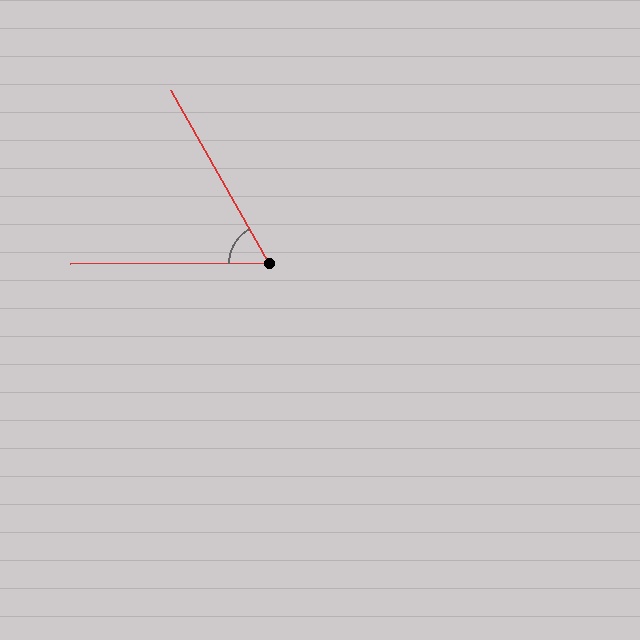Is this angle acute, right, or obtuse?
It is acute.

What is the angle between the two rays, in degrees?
Approximately 61 degrees.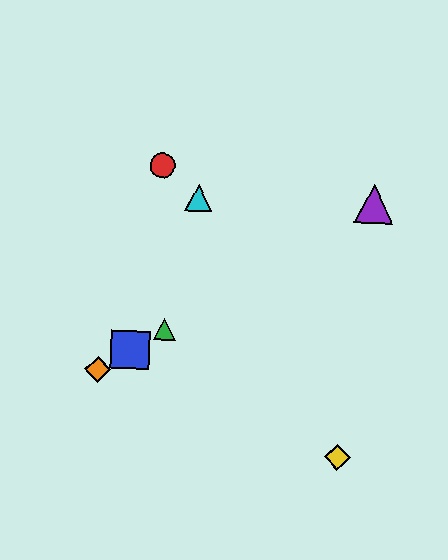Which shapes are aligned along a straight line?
The blue square, the green triangle, the purple triangle, the orange diamond are aligned along a straight line.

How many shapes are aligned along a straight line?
4 shapes (the blue square, the green triangle, the purple triangle, the orange diamond) are aligned along a straight line.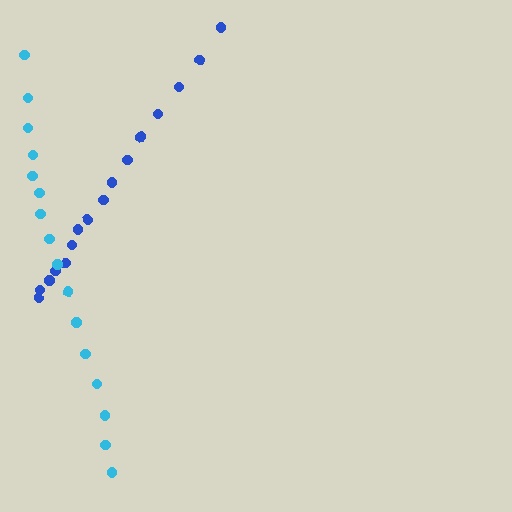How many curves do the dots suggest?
There are 2 distinct paths.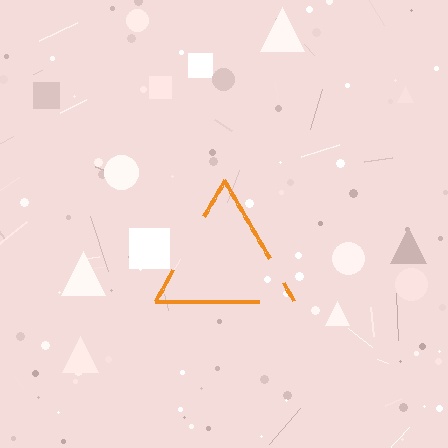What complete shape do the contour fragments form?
The contour fragments form a triangle.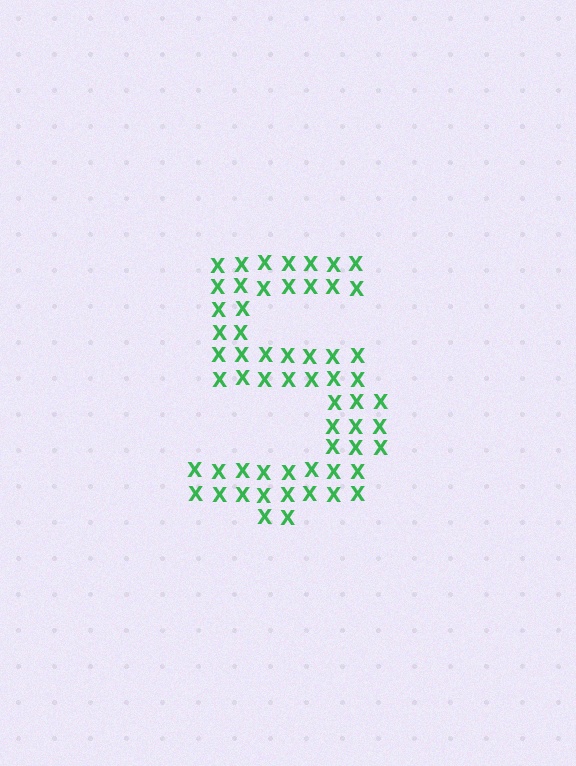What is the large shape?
The large shape is the digit 5.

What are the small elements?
The small elements are letter X's.